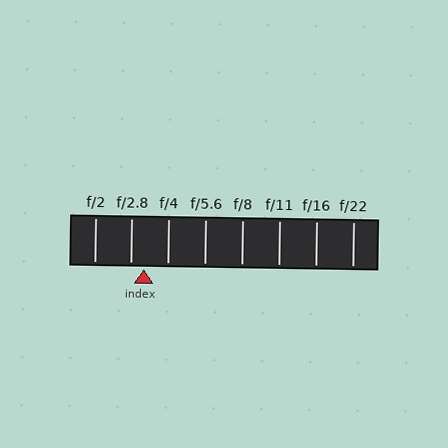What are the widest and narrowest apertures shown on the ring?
The widest aperture shown is f/2 and the narrowest is f/22.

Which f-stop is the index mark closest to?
The index mark is closest to f/2.8.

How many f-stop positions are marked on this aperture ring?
There are 8 f-stop positions marked.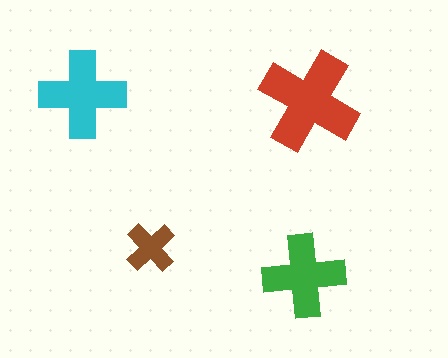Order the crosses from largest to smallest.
the red one, the cyan one, the green one, the brown one.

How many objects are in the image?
There are 4 objects in the image.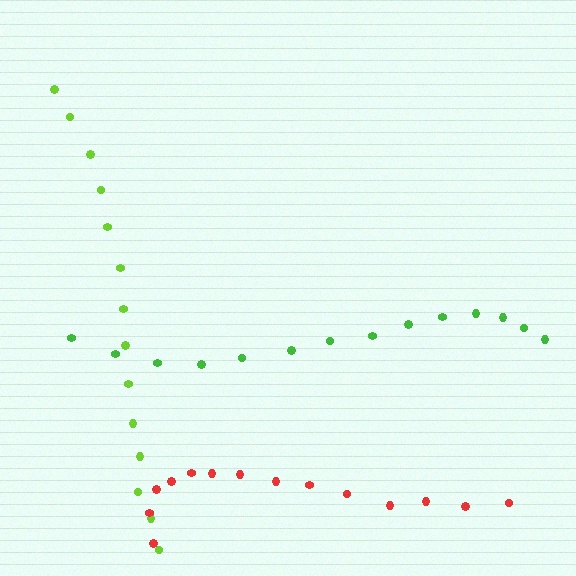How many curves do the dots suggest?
There are 3 distinct paths.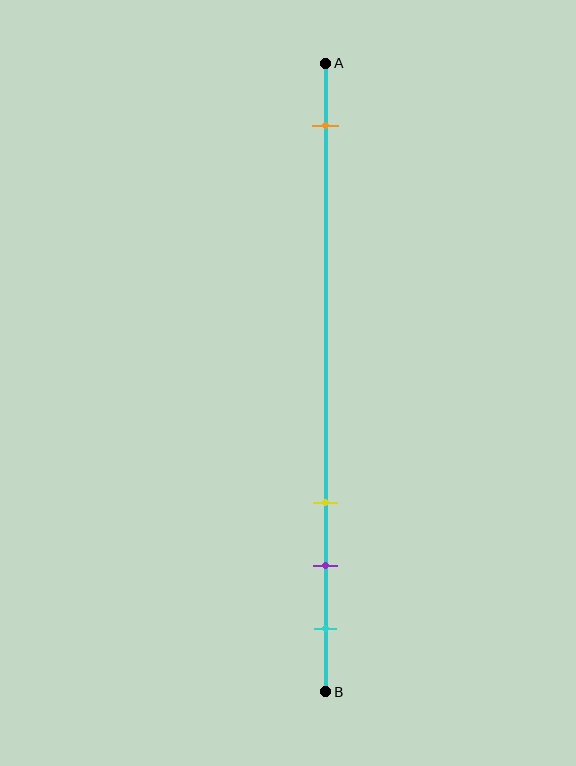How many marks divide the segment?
There are 4 marks dividing the segment.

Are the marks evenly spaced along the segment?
No, the marks are not evenly spaced.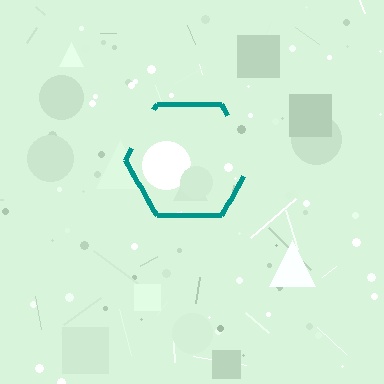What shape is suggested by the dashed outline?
The dashed outline suggests a hexagon.